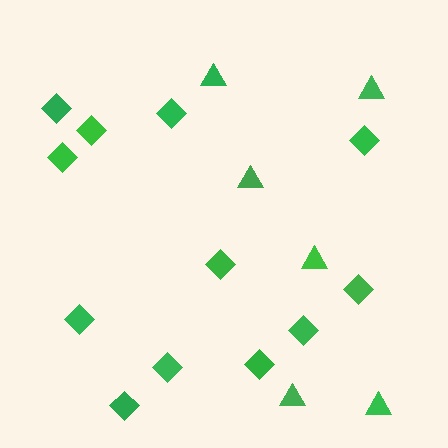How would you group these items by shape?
There are 2 groups: one group of diamonds (12) and one group of triangles (6).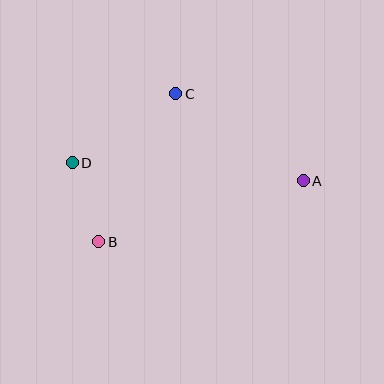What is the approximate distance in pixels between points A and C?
The distance between A and C is approximately 154 pixels.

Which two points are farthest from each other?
Points A and D are farthest from each other.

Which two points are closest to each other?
Points B and D are closest to each other.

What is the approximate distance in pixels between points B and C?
The distance between B and C is approximately 167 pixels.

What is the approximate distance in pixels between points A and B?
The distance between A and B is approximately 213 pixels.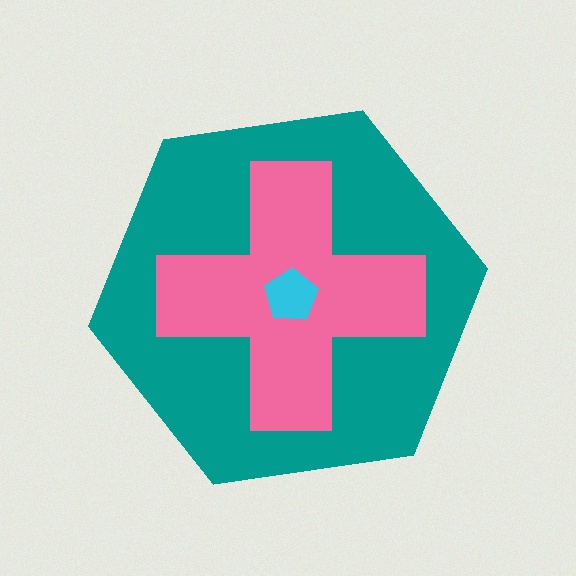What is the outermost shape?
The teal hexagon.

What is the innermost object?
The cyan pentagon.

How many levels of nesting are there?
3.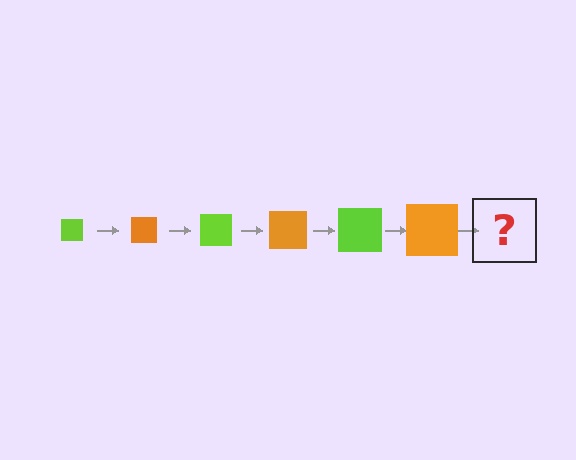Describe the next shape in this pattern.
It should be a lime square, larger than the previous one.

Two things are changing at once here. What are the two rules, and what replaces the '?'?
The two rules are that the square grows larger each step and the color cycles through lime and orange. The '?' should be a lime square, larger than the previous one.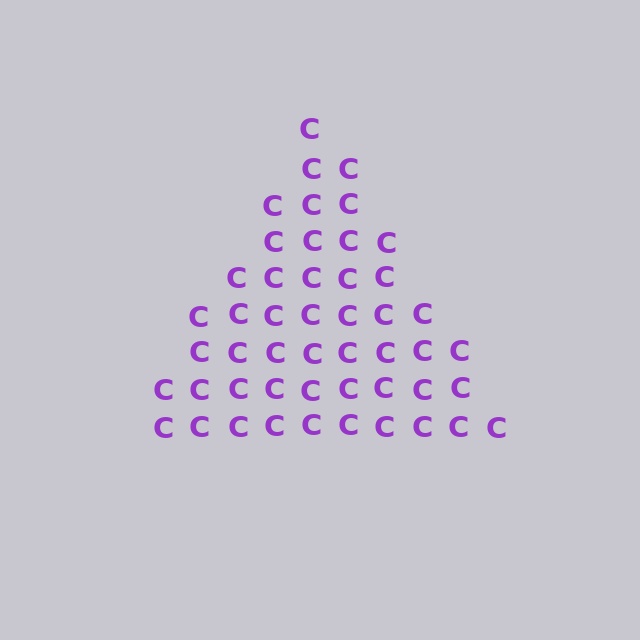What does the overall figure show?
The overall figure shows a triangle.